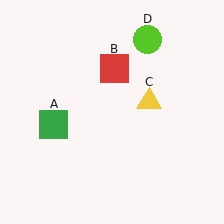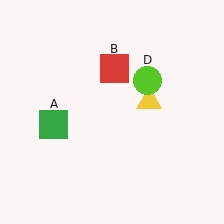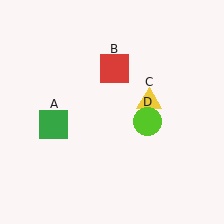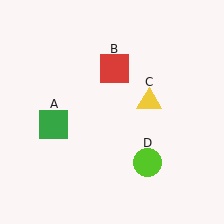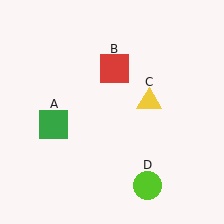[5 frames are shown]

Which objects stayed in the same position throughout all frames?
Green square (object A) and red square (object B) and yellow triangle (object C) remained stationary.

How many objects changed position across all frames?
1 object changed position: lime circle (object D).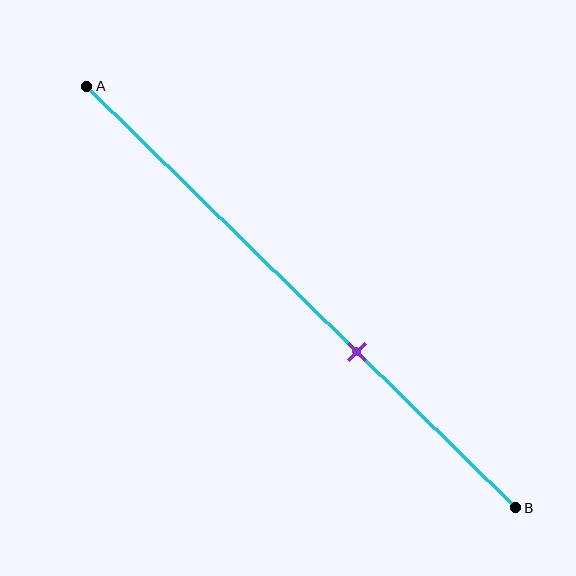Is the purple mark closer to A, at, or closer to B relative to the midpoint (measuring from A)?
The purple mark is closer to point B than the midpoint of segment AB.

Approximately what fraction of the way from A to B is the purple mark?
The purple mark is approximately 65% of the way from A to B.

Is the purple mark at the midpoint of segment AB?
No, the mark is at about 65% from A, not at the 50% midpoint.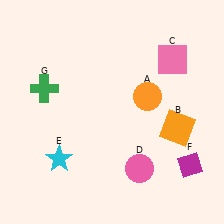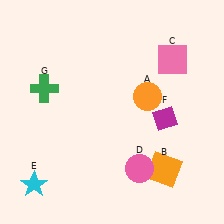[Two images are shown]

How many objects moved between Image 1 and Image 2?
3 objects moved between the two images.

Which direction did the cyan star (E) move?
The cyan star (E) moved down.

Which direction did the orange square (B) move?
The orange square (B) moved down.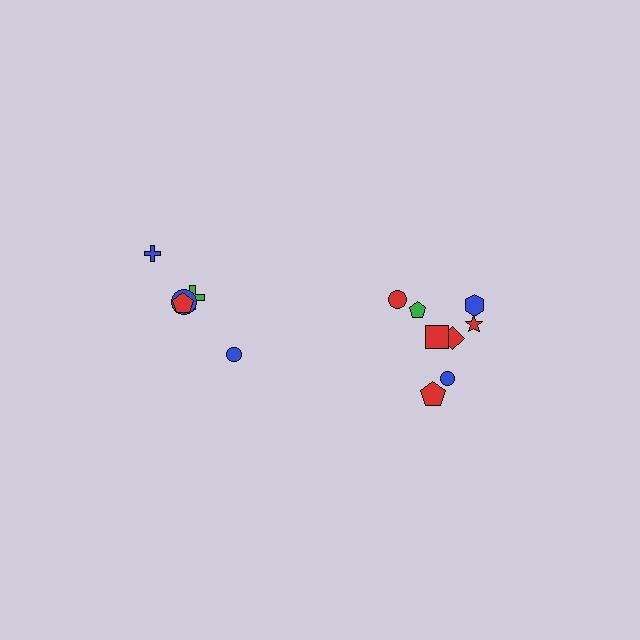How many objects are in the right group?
There are 8 objects.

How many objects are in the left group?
There are 5 objects.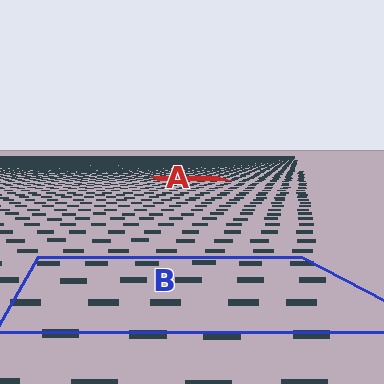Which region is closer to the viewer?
Region B is closer. The texture elements there are larger and more spread out.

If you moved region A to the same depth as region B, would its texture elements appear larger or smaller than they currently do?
They would appear larger. At a closer depth, the same texture elements are projected at a bigger on-screen size.